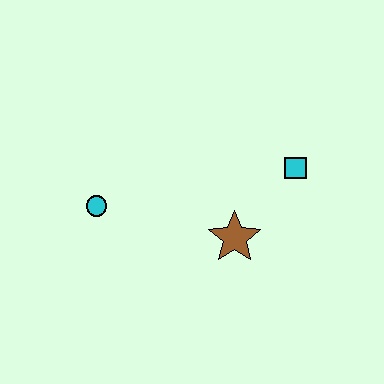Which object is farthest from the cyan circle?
The cyan square is farthest from the cyan circle.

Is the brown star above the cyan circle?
No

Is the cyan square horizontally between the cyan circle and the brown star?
No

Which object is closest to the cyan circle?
The brown star is closest to the cyan circle.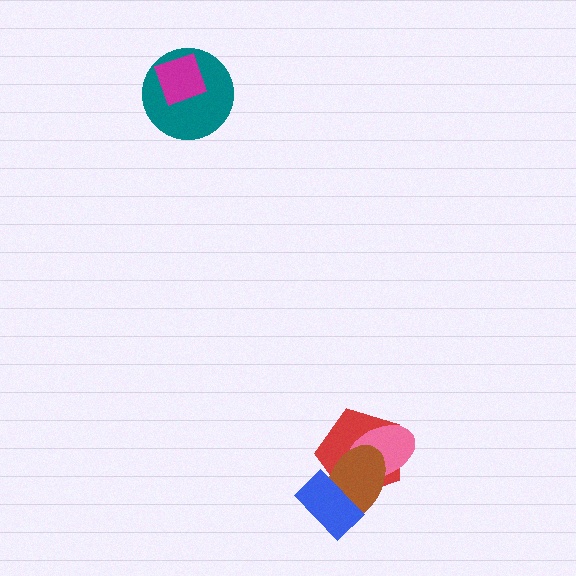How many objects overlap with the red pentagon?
3 objects overlap with the red pentagon.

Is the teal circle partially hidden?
Yes, it is partially covered by another shape.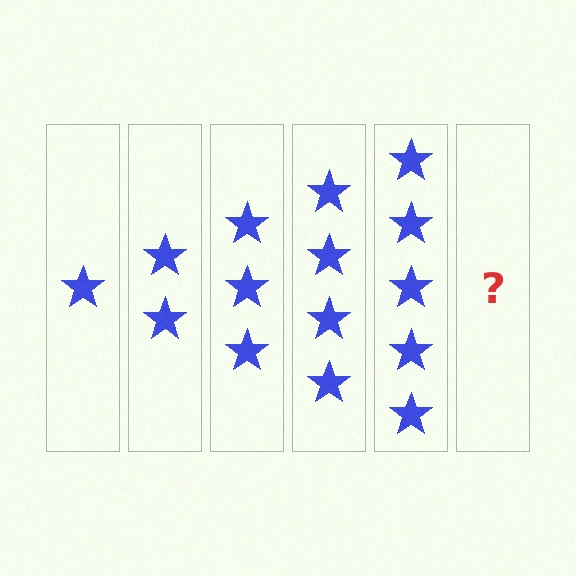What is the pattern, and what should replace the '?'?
The pattern is that each step adds one more star. The '?' should be 6 stars.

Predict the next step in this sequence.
The next step is 6 stars.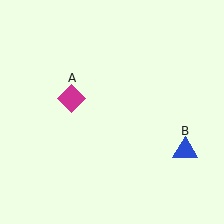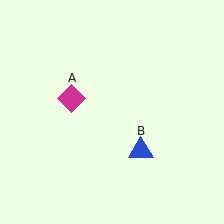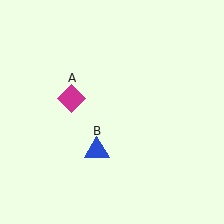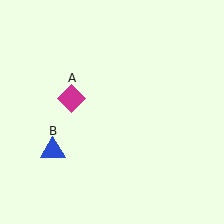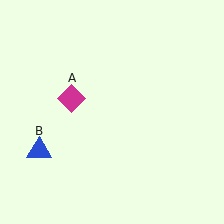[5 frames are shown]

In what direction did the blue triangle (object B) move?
The blue triangle (object B) moved left.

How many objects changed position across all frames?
1 object changed position: blue triangle (object B).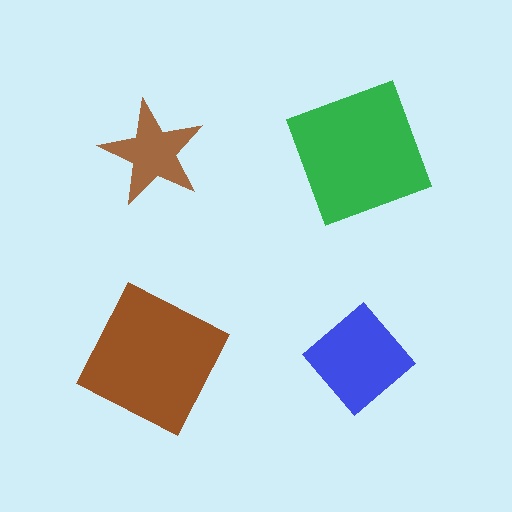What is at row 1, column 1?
A brown star.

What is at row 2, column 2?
A blue diamond.